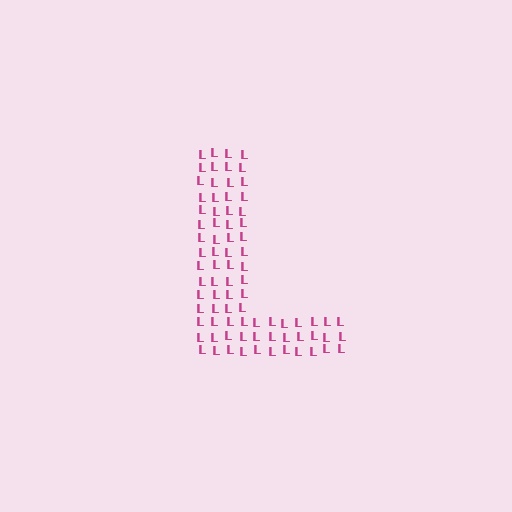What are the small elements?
The small elements are letter L's.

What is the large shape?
The large shape is the letter L.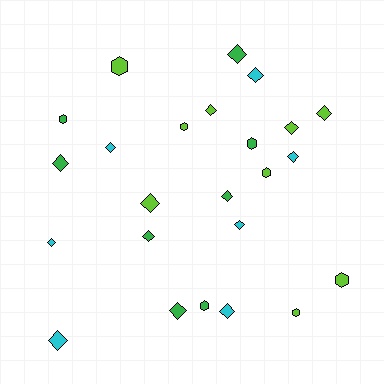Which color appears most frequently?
Lime, with 9 objects.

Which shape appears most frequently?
Diamond, with 16 objects.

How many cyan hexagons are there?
There are no cyan hexagons.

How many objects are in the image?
There are 24 objects.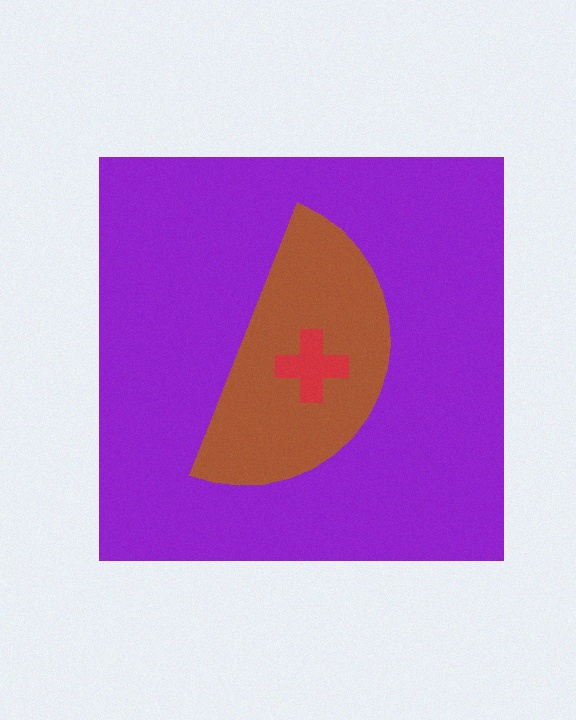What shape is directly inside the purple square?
The brown semicircle.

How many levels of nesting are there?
3.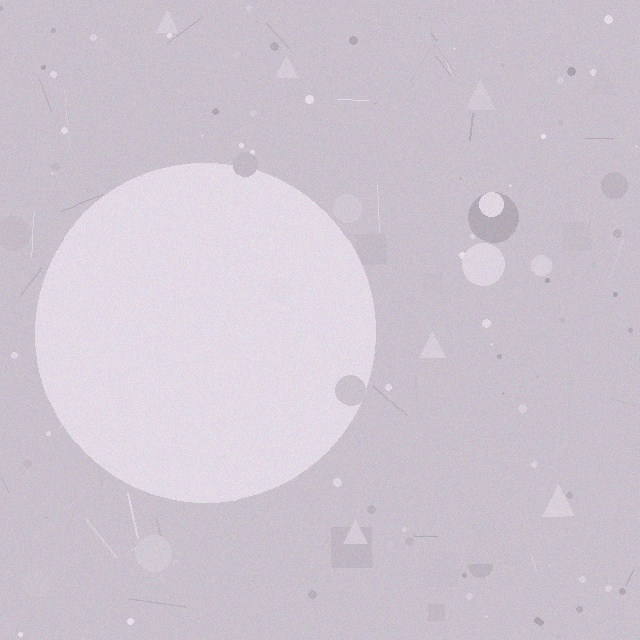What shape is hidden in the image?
A circle is hidden in the image.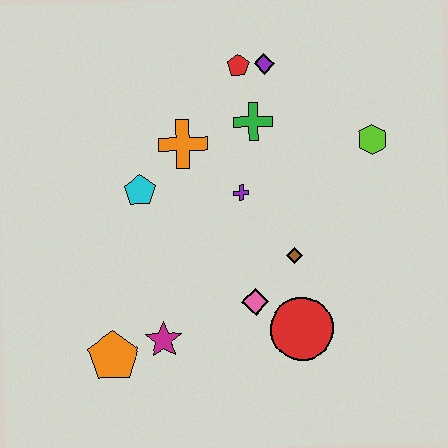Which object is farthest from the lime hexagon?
The orange pentagon is farthest from the lime hexagon.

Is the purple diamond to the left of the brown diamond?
Yes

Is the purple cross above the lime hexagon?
No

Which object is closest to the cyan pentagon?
The orange cross is closest to the cyan pentagon.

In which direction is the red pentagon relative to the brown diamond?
The red pentagon is above the brown diamond.